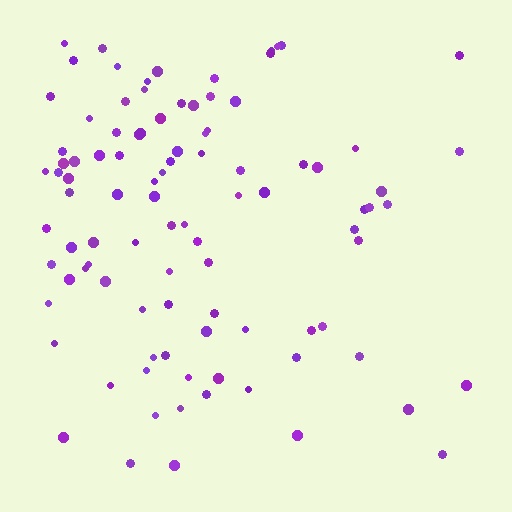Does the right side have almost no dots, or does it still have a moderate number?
Still a moderate number, just noticeably fewer than the left.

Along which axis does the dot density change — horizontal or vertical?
Horizontal.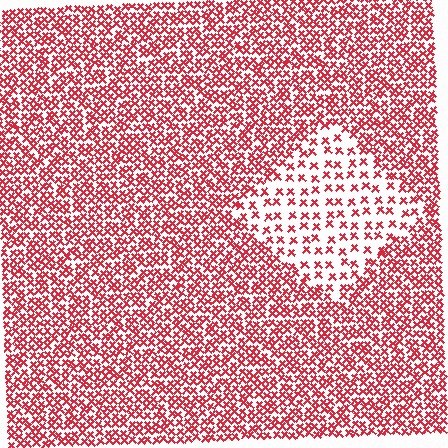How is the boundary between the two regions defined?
The boundary is defined by a change in element density (approximately 2.4x ratio). All elements are the same color, size, and shape.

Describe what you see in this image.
The image contains small red elements arranged at two different densities. A diamond-shaped region is visible where the elements are less densely packed than the surrounding area.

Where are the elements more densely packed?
The elements are more densely packed outside the diamond boundary.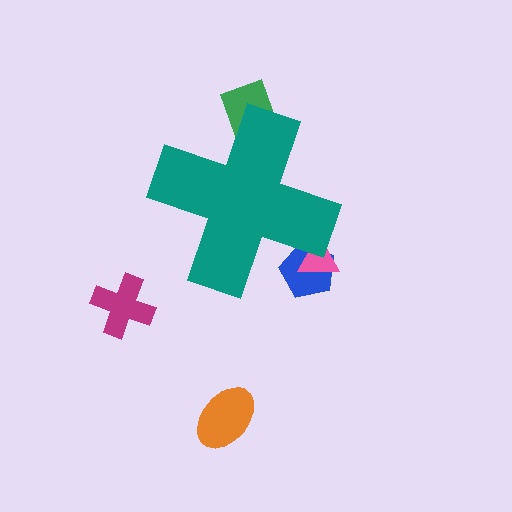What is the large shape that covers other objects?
A teal cross.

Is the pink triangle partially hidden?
Yes, the pink triangle is partially hidden behind the teal cross.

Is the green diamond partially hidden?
Yes, the green diamond is partially hidden behind the teal cross.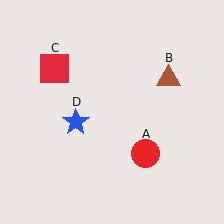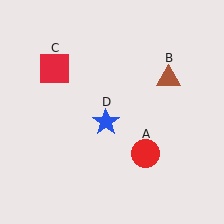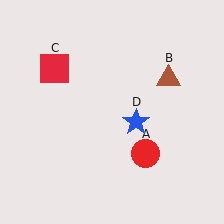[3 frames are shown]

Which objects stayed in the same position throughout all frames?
Red circle (object A) and brown triangle (object B) and red square (object C) remained stationary.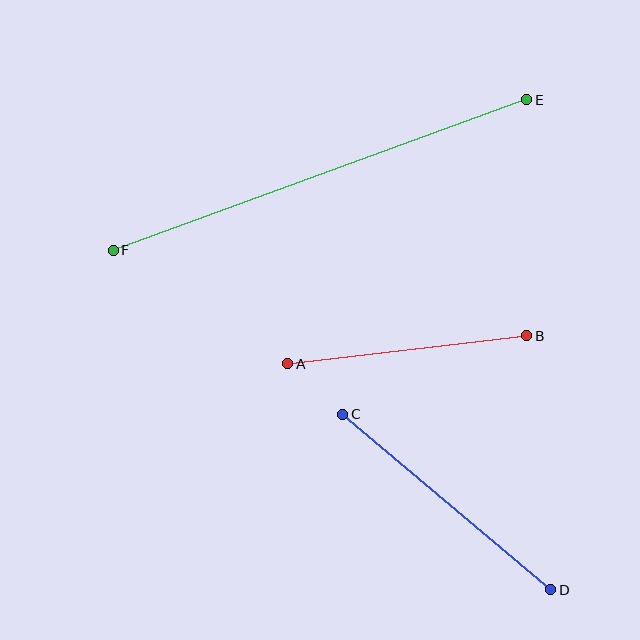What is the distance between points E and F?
The distance is approximately 440 pixels.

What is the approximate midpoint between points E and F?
The midpoint is at approximately (320, 175) pixels.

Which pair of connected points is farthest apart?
Points E and F are farthest apart.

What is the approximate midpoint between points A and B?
The midpoint is at approximately (407, 350) pixels.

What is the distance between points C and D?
The distance is approximately 272 pixels.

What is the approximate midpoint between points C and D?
The midpoint is at approximately (447, 502) pixels.